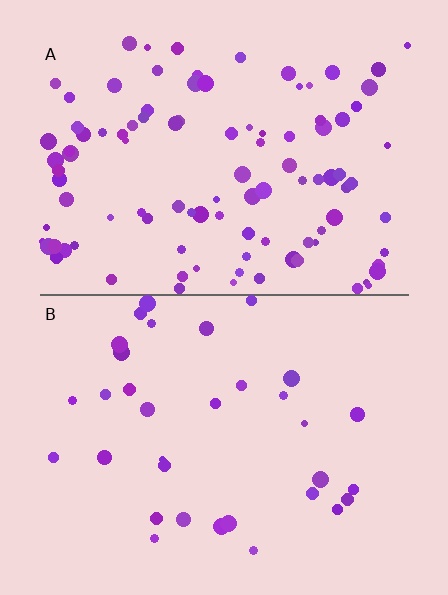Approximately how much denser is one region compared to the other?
Approximately 3.0× — region A over region B.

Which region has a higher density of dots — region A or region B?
A (the top).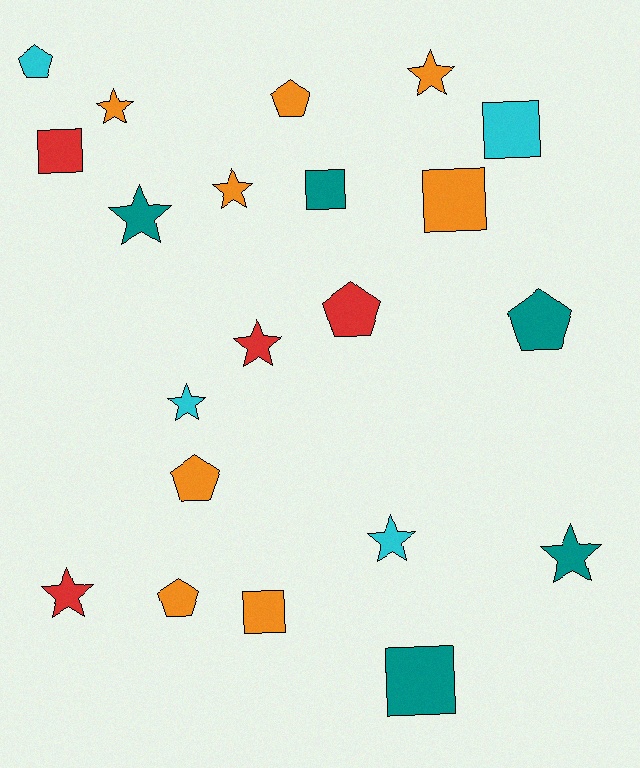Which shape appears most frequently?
Star, with 9 objects.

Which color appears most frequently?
Orange, with 8 objects.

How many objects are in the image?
There are 21 objects.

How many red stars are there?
There are 2 red stars.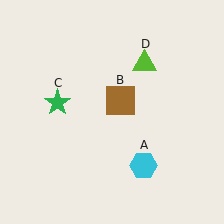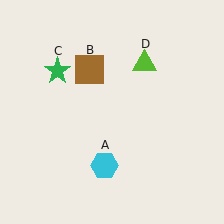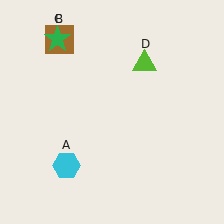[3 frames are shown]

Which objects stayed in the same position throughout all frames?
Lime triangle (object D) remained stationary.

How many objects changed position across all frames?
3 objects changed position: cyan hexagon (object A), brown square (object B), green star (object C).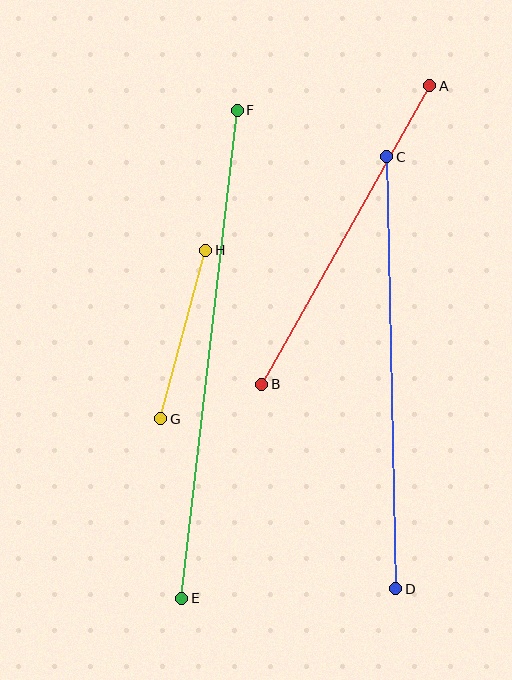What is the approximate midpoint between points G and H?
The midpoint is at approximately (183, 334) pixels.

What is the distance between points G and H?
The distance is approximately 174 pixels.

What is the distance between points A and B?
The distance is approximately 342 pixels.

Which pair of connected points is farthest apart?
Points E and F are farthest apart.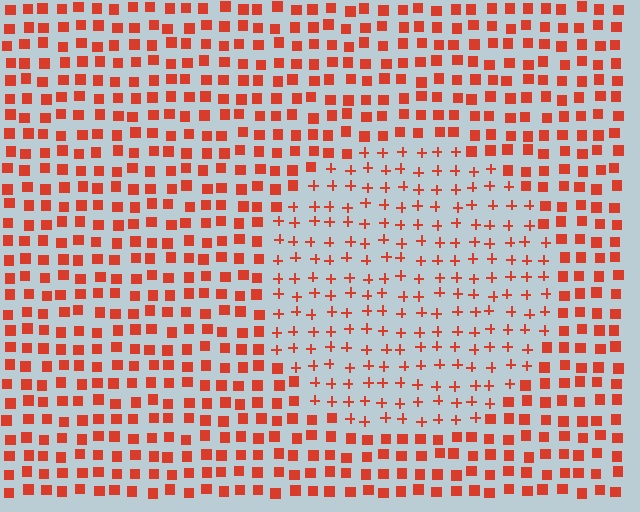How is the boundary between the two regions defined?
The boundary is defined by a change in element shape: plus signs inside vs. squares outside. All elements share the same color and spacing.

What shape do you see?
I see a circle.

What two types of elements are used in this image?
The image uses plus signs inside the circle region and squares outside it.